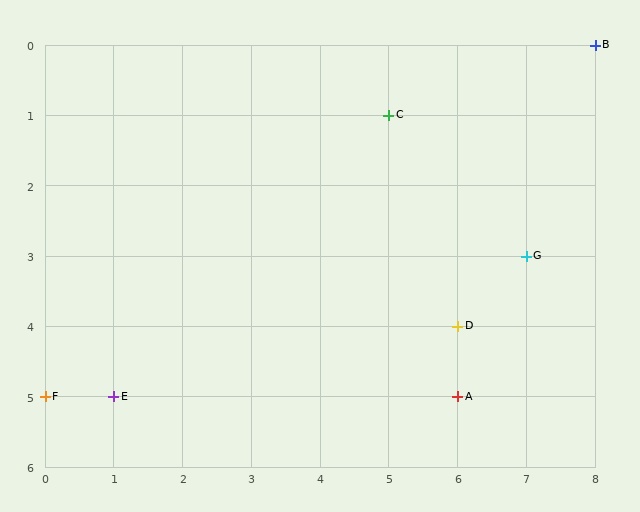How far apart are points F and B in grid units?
Points F and B are 8 columns and 5 rows apart (about 9.4 grid units diagonally).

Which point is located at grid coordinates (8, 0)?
Point B is at (8, 0).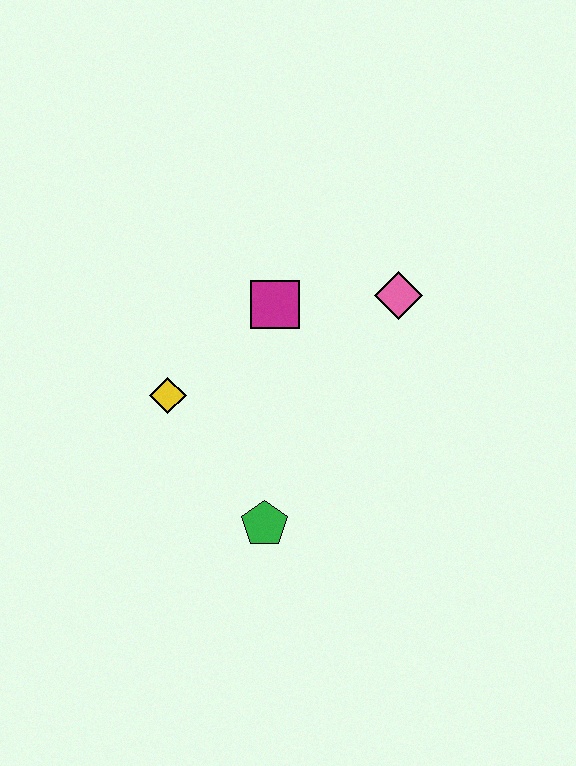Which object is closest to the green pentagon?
The yellow diamond is closest to the green pentagon.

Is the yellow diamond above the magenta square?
No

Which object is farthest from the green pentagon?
The pink diamond is farthest from the green pentagon.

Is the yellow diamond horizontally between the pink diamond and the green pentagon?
No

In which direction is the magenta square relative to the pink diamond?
The magenta square is to the left of the pink diamond.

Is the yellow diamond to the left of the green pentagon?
Yes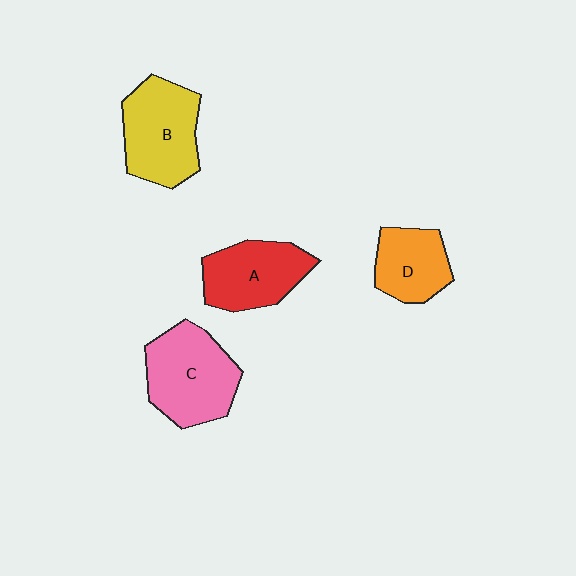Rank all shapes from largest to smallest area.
From largest to smallest: C (pink), B (yellow), A (red), D (orange).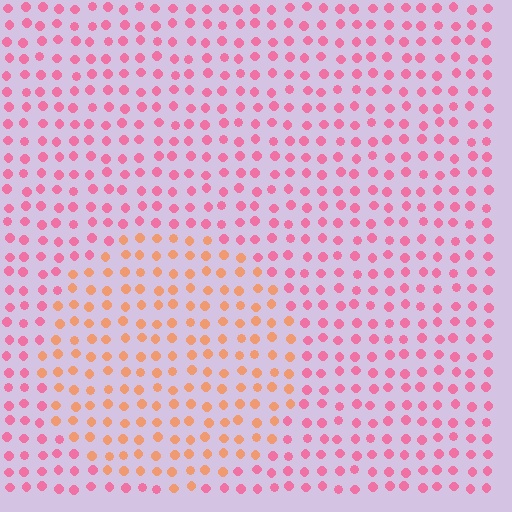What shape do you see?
I see a circle.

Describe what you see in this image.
The image is filled with small pink elements in a uniform arrangement. A circle-shaped region is visible where the elements are tinted to a slightly different hue, forming a subtle color boundary.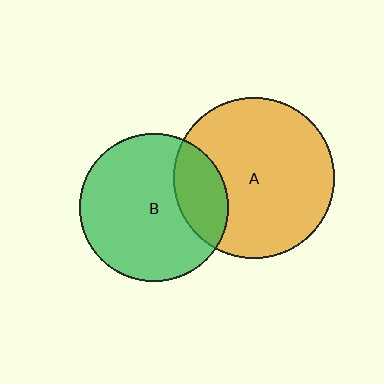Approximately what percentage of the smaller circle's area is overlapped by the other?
Approximately 25%.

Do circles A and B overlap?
Yes.